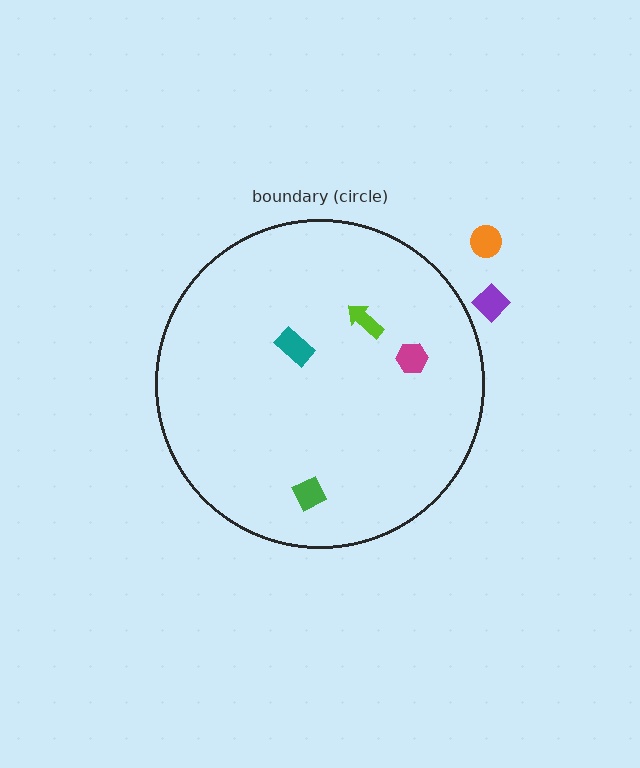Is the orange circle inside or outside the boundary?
Outside.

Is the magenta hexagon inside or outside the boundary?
Inside.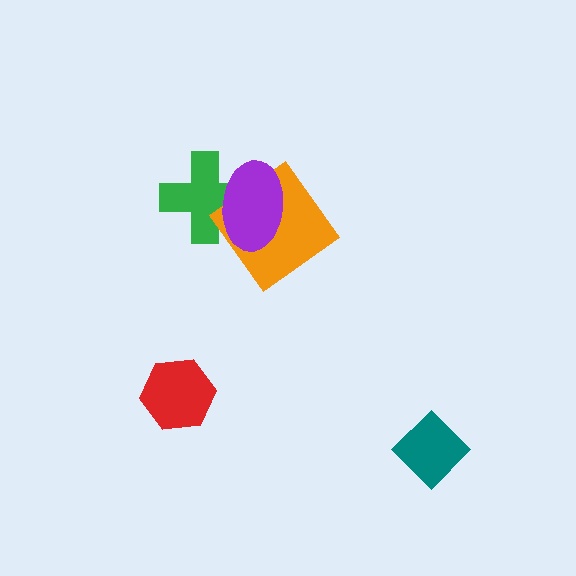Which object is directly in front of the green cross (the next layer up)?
The orange diamond is directly in front of the green cross.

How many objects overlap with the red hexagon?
0 objects overlap with the red hexagon.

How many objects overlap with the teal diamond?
0 objects overlap with the teal diamond.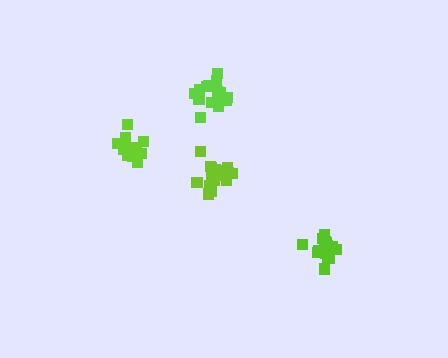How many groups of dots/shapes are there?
There are 4 groups.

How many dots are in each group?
Group 1: 17 dots, Group 2: 15 dots, Group 3: 16 dots, Group 4: 17 dots (65 total).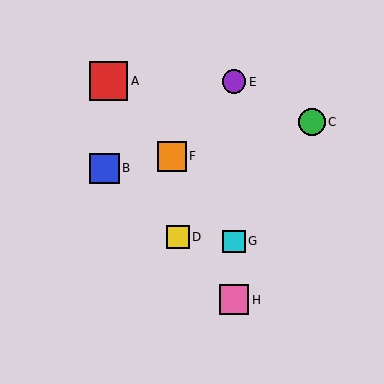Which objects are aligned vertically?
Objects E, G, H are aligned vertically.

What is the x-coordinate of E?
Object E is at x≈234.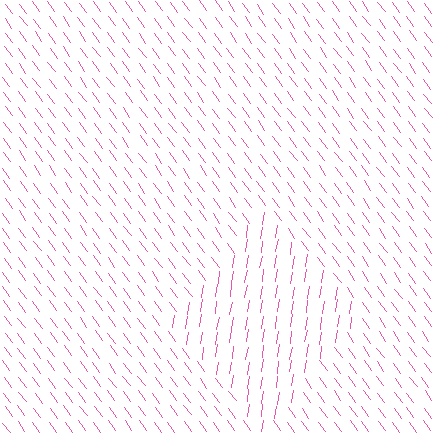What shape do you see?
I see a diamond.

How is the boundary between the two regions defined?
The boundary is defined purely by a change in line orientation (approximately 45 degrees difference). All lines are the same color and thickness.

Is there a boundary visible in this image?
Yes, there is a texture boundary formed by a change in line orientation.